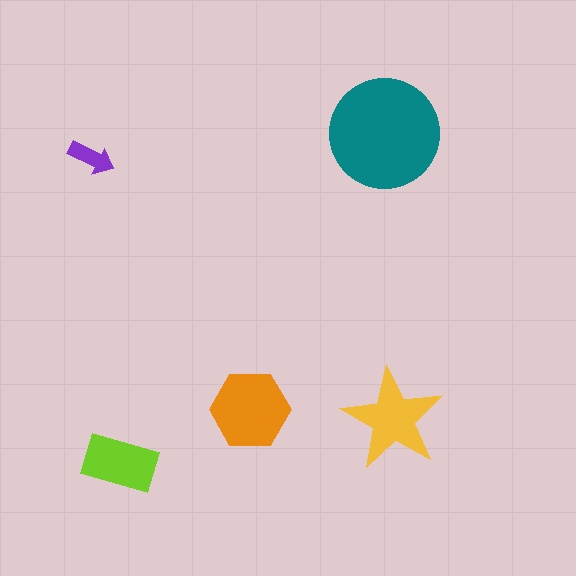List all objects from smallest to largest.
The purple arrow, the lime rectangle, the yellow star, the orange hexagon, the teal circle.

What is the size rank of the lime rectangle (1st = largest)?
4th.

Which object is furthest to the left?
The purple arrow is leftmost.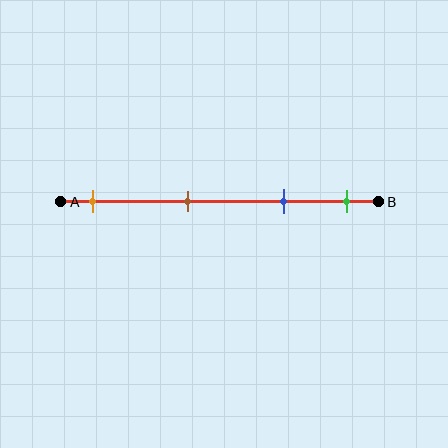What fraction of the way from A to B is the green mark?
The green mark is approximately 90% (0.9) of the way from A to B.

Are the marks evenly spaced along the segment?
No, the marks are not evenly spaced.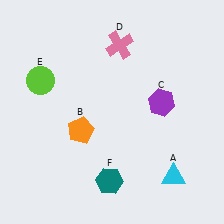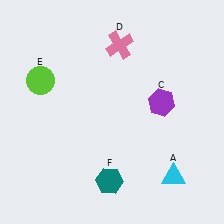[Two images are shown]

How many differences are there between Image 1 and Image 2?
There is 1 difference between the two images.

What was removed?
The orange pentagon (B) was removed in Image 2.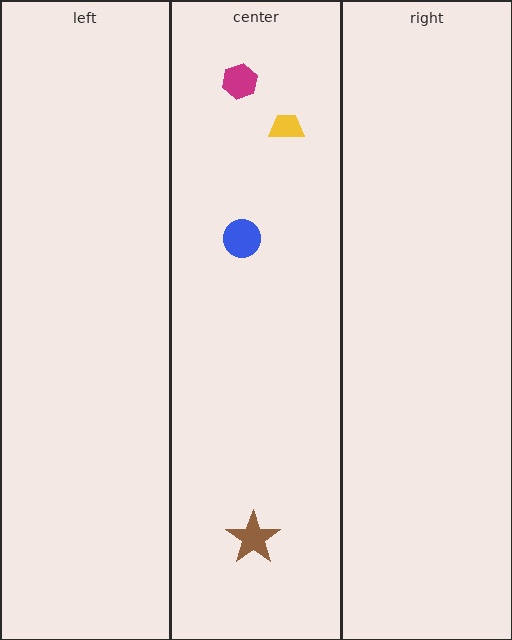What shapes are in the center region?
The brown star, the yellow trapezoid, the magenta hexagon, the blue circle.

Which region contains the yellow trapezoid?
The center region.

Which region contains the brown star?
The center region.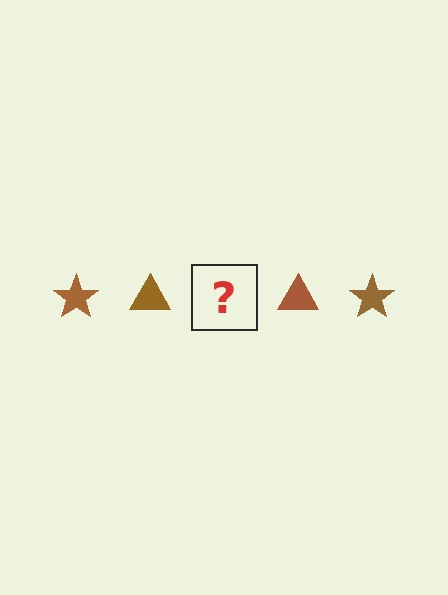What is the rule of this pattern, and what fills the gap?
The rule is that the pattern cycles through star, triangle shapes in brown. The gap should be filled with a brown star.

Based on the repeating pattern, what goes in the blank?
The blank should be a brown star.